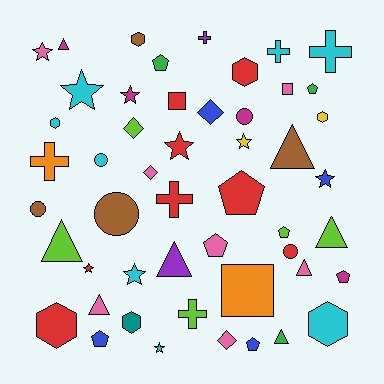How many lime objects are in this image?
There are 5 lime objects.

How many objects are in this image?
There are 50 objects.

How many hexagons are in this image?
There are 7 hexagons.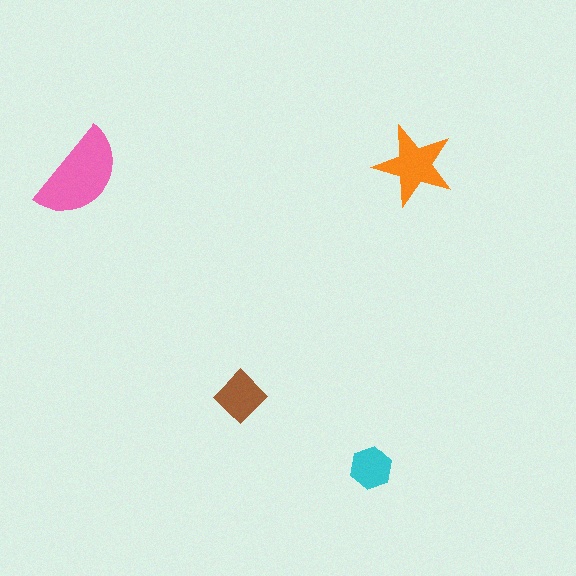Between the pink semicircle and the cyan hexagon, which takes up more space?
The pink semicircle.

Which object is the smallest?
The cyan hexagon.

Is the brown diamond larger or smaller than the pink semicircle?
Smaller.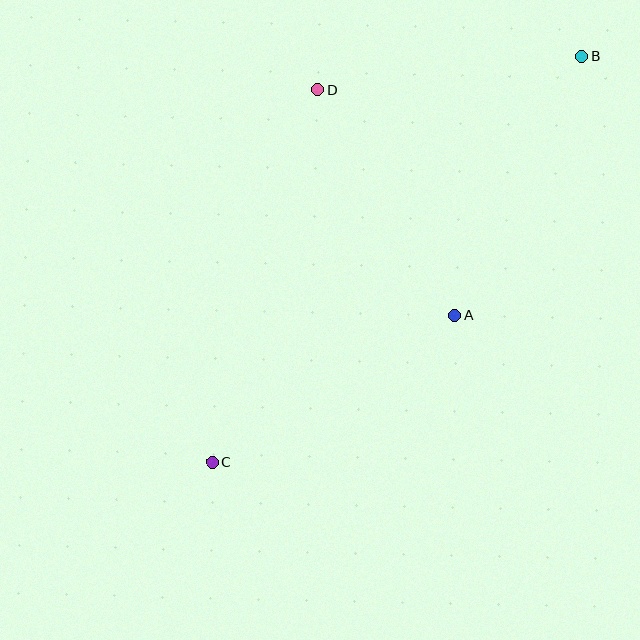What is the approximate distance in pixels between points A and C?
The distance between A and C is approximately 283 pixels.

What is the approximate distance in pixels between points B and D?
The distance between B and D is approximately 266 pixels.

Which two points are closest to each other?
Points A and D are closest to each other.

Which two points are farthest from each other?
Points B and C are farthest from each other.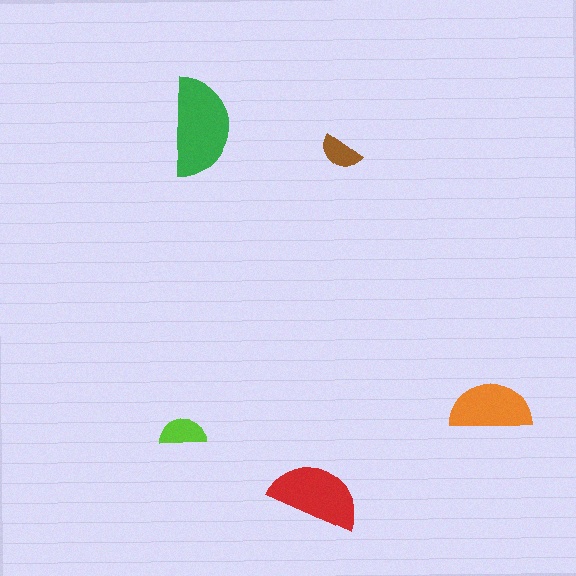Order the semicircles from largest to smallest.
the green one, the red one, the orange one, the lime one, the brown one.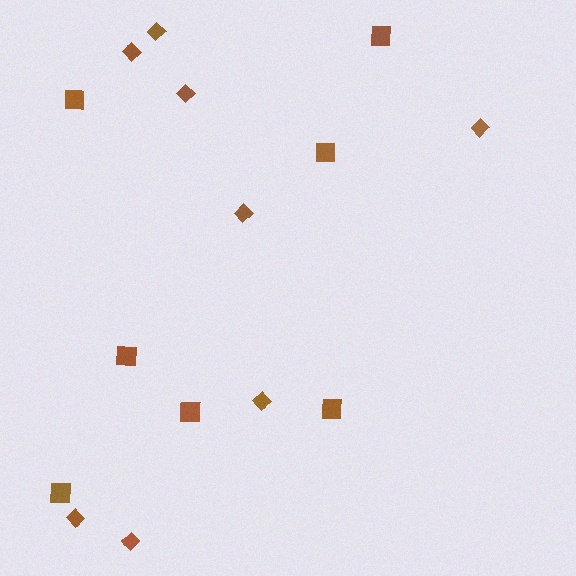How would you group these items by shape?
There are 2 groups: one group of squares (7) and one group of diamonds (8).